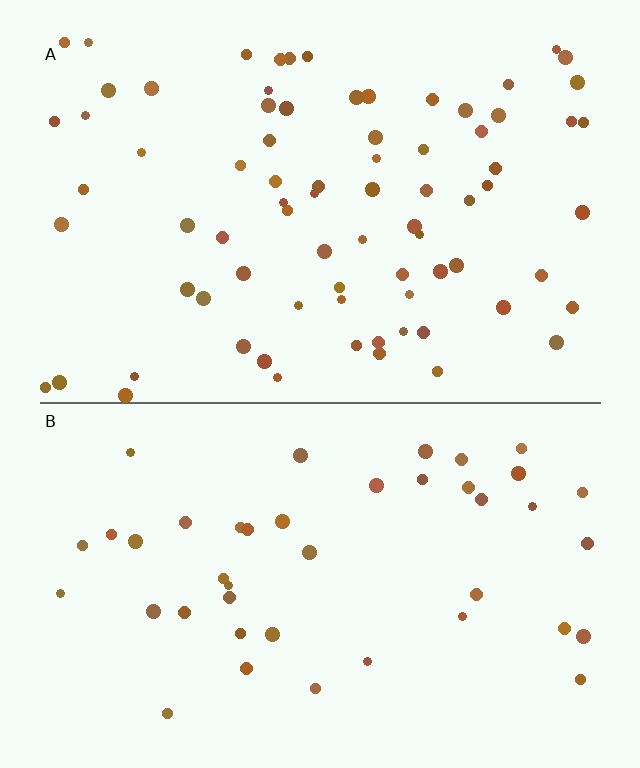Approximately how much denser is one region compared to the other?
Approximately 1.8× — region A over region B.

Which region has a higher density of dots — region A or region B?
A (the top).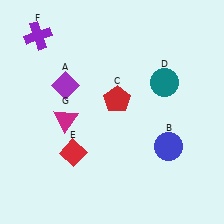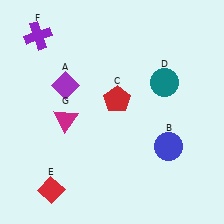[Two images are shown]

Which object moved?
The red diamond (E) moved down.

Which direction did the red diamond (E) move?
The red diamond (E) moved down.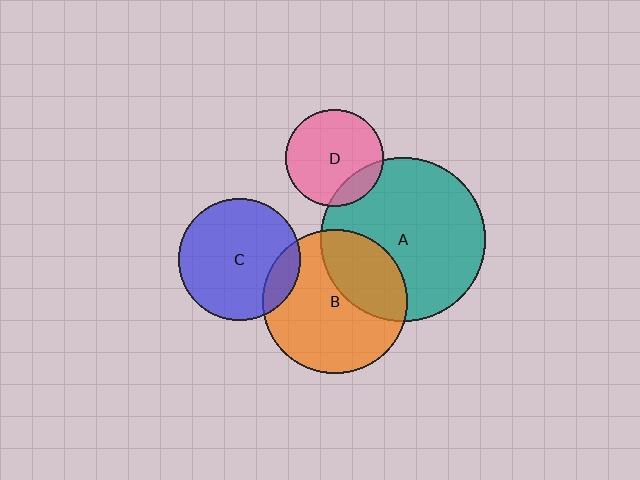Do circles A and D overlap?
Yes.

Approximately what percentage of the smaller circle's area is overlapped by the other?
Approximately 15%.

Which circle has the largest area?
Circle A (teal).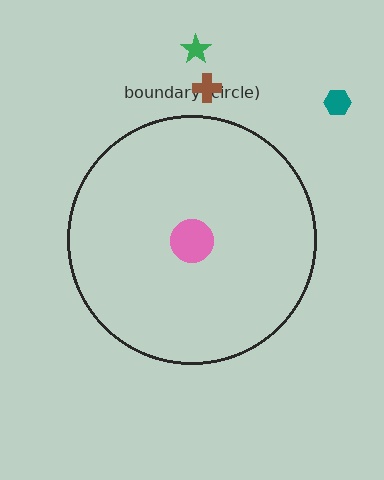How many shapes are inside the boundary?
1 inside, 3 outside.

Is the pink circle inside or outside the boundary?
Inside.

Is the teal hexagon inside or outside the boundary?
Outside.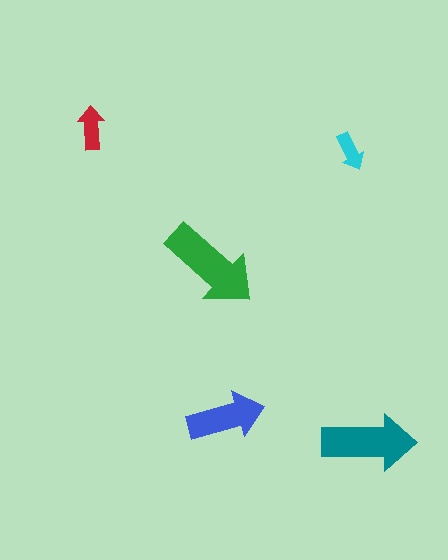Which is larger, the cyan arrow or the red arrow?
The red one.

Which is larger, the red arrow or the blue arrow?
The blue one.